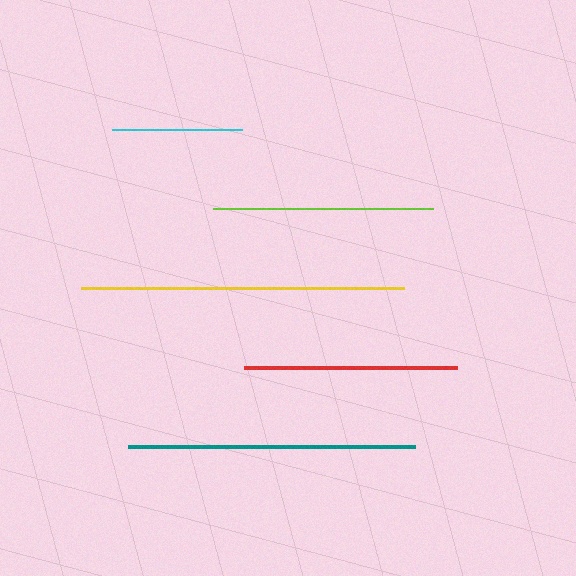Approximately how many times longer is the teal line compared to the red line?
The teal line is approximately 1.3 times the length of the red line.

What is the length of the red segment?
The red segment is approximately 213 pixels long.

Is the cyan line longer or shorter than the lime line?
The lime line is longer than the cyan line.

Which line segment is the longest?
The yellow line is the longest at approximately 323 pixels.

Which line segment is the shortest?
The cyan line is the shortest at approximately 131 pixels.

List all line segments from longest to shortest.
From longest to shortest: yellow, teal, lime, red, cyan.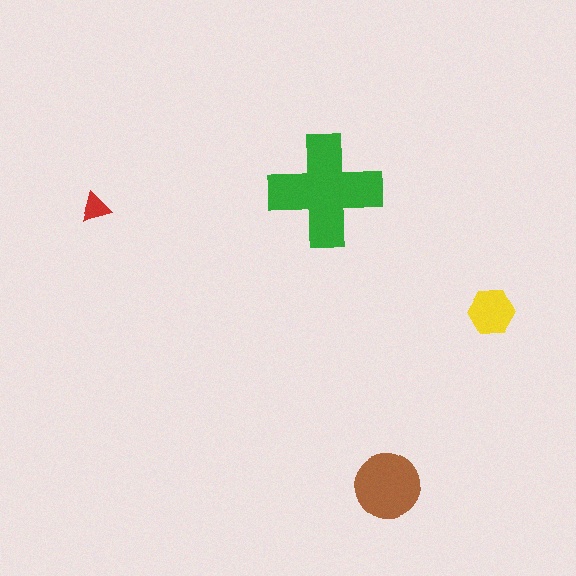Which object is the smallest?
The red triangle.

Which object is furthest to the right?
The yellow hexagon is rightmost.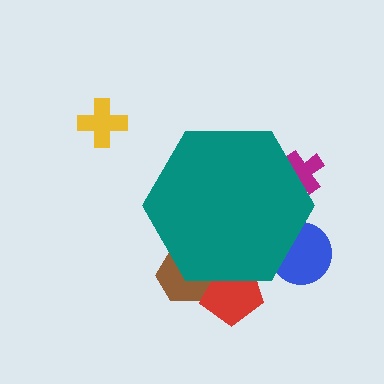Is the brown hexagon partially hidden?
Yes, the brown hexagon is partially hidden behind the teal hexagon.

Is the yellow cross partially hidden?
No, the yellow cross is fully visible.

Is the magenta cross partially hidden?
Yes, the magenta cross is partially hidden behind the teal hexagon.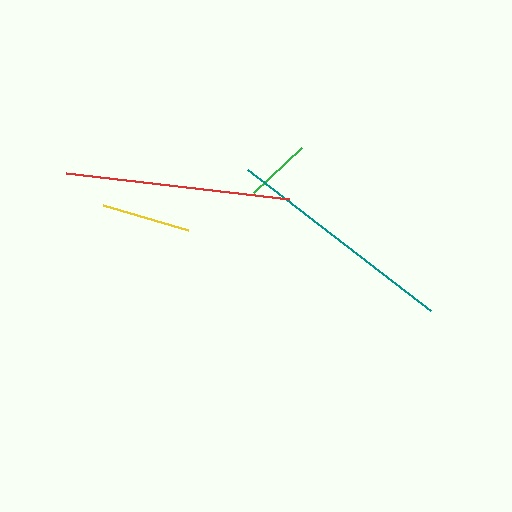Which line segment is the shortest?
The green line is the shortest at approximately 65 pixels.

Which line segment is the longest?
The teal line is the longest at approximately 231 pixels.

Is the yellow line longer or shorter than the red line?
The red line is longer than the yellow line.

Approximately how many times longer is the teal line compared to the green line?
The teal line is approximately 3.6 times the length of the green line.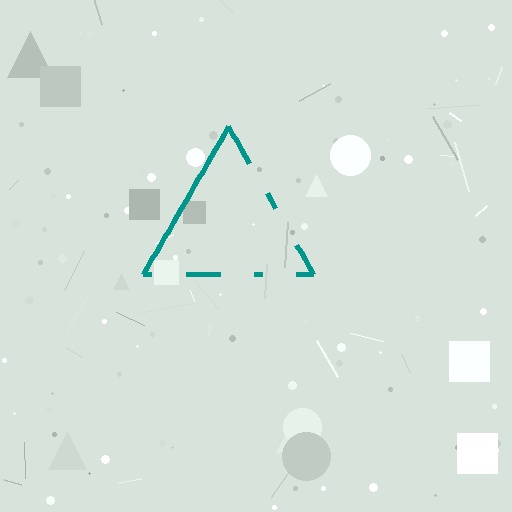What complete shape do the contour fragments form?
The contour fragments form a triangle.